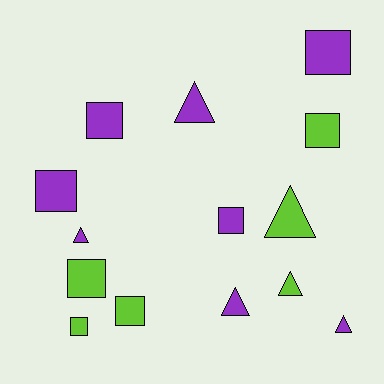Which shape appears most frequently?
Square, with 8 objects.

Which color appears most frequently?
Purple, with 8 objects.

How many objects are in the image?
There are 14 objects.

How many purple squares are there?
There are 4 purple squares.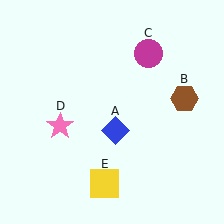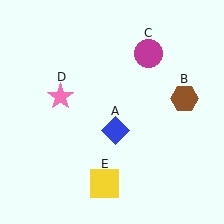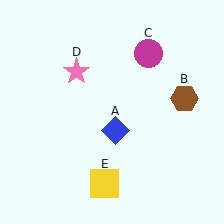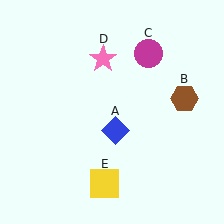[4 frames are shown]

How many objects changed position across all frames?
1 object changed position: pink star (object D).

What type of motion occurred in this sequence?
The pink star (object D) rotated clockwise around the center of the scene.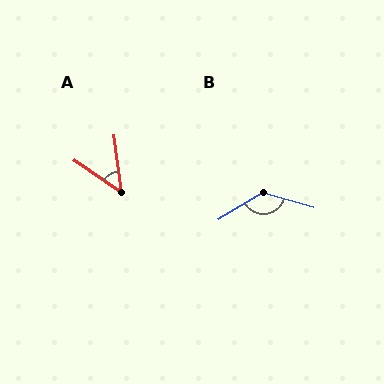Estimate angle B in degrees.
Approximately 132 degrees.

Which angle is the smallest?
A, at approximately 48 degrees.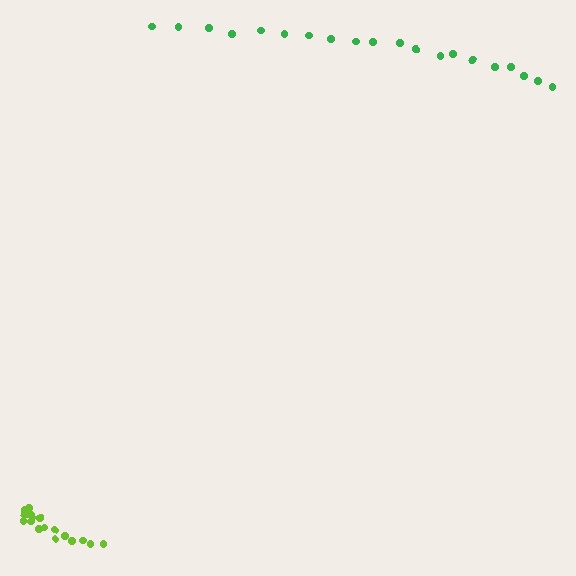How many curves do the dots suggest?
There are 2 distinct paths.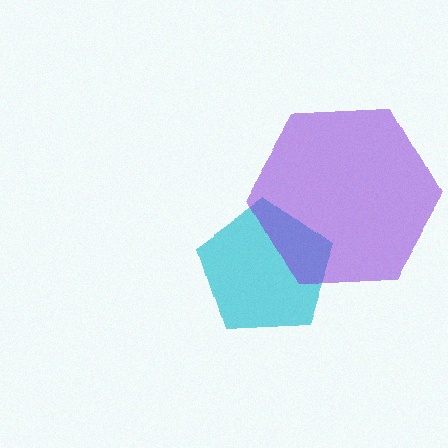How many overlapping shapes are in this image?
There are 2 overlapping shapes in the image.